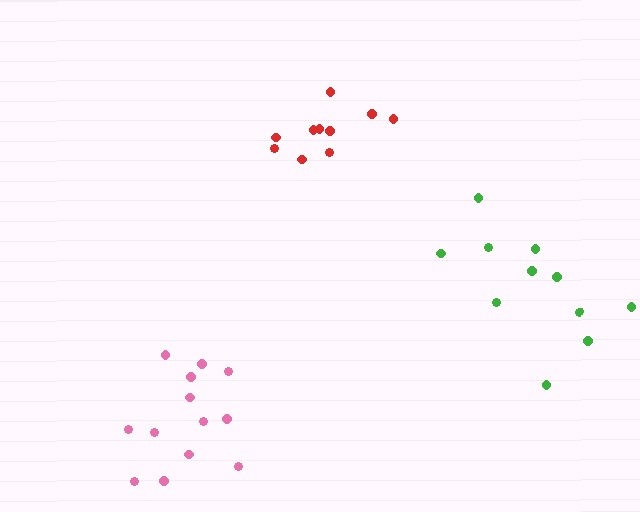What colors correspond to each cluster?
The clusters are colored: green, red, pink.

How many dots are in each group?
Group 1: 11 dots, Group 2: 10 dots, Group 3: 13 dots (34 total).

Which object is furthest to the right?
The green cluster is rightmost.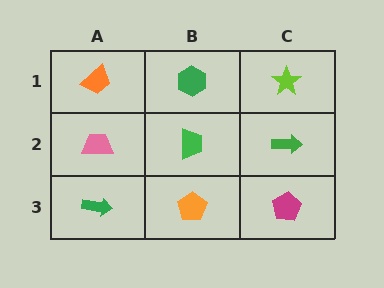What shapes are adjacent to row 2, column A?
An orange trapezoid (row 1, column A), a green arrow (row 3, column A), a green trapezoid (row 2, column B).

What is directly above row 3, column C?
A green arrow.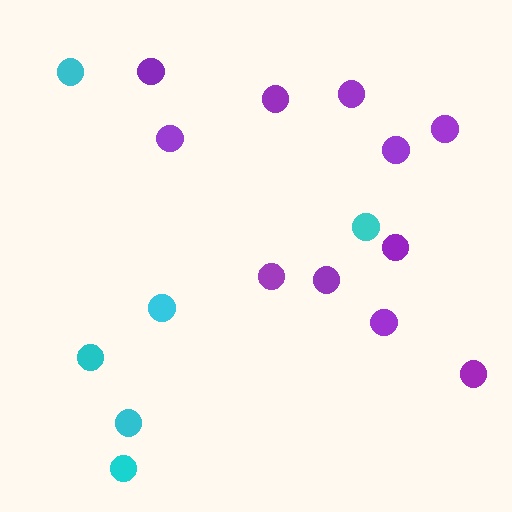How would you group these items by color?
There are 2 groups: one group of cyan circles (6) and one group of purple circles (11).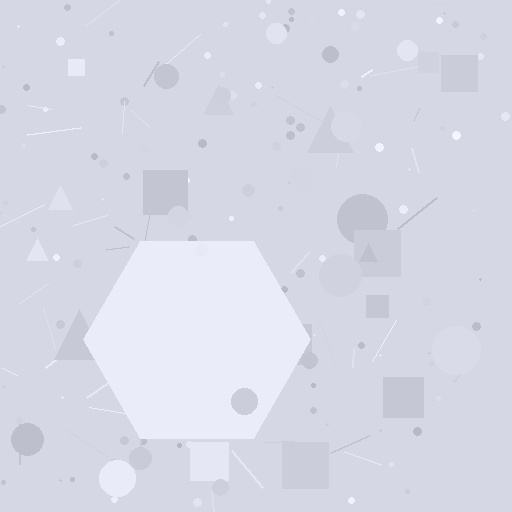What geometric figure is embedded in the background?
A hexagon is embedded in the background.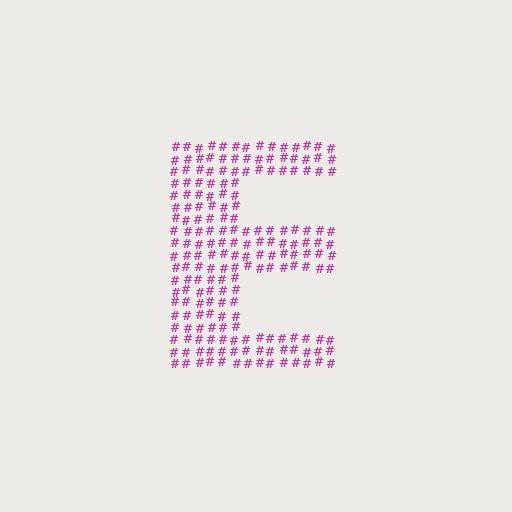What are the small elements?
The small elements are hash symbols.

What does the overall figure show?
The overall figure shows the letter E.